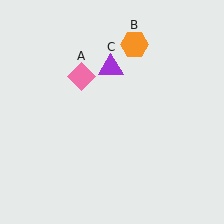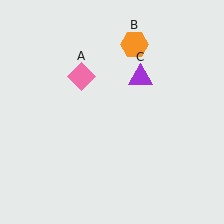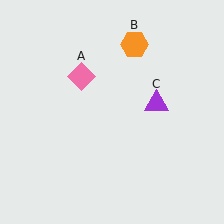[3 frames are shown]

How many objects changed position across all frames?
1 object changed position: purple triangle (object C).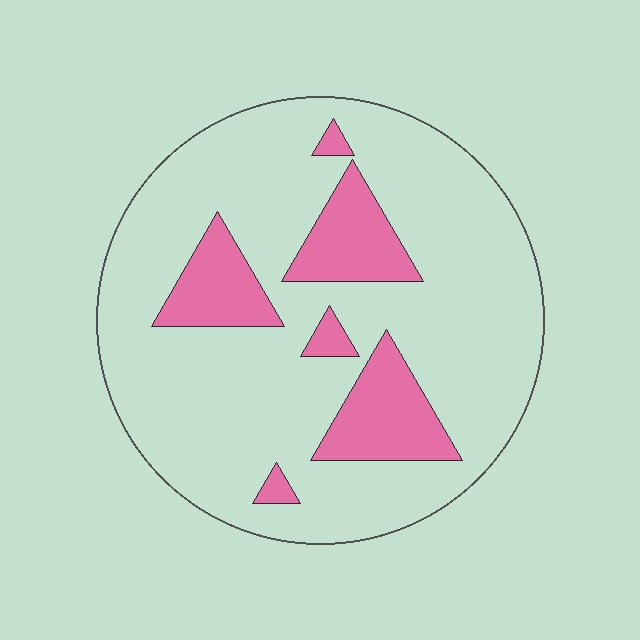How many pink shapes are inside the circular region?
6.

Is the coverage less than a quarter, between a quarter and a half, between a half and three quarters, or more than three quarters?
Less than a quarter.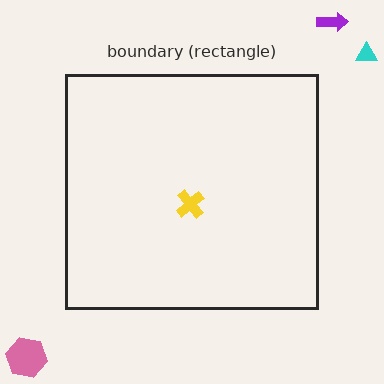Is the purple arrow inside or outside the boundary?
Outside.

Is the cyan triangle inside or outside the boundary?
Outside.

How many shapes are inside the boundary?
1 inside, 3 outside.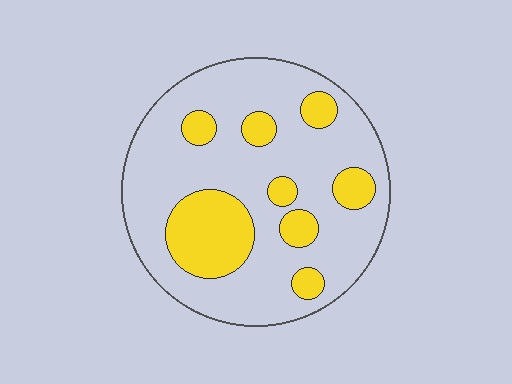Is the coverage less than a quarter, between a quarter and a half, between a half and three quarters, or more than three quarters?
Less than a quarter.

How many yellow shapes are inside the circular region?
8.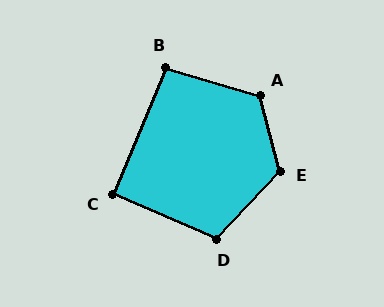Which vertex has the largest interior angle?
E, at approximately 123 degrees.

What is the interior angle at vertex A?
Approximately 121 degrees (obtuse).